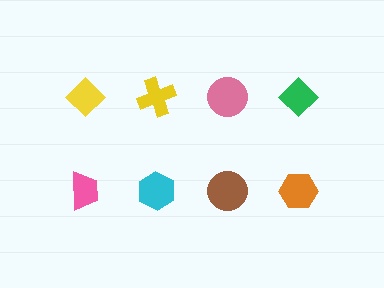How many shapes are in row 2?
4 shapes.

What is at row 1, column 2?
A yellow cross.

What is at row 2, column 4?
An orange hexagon.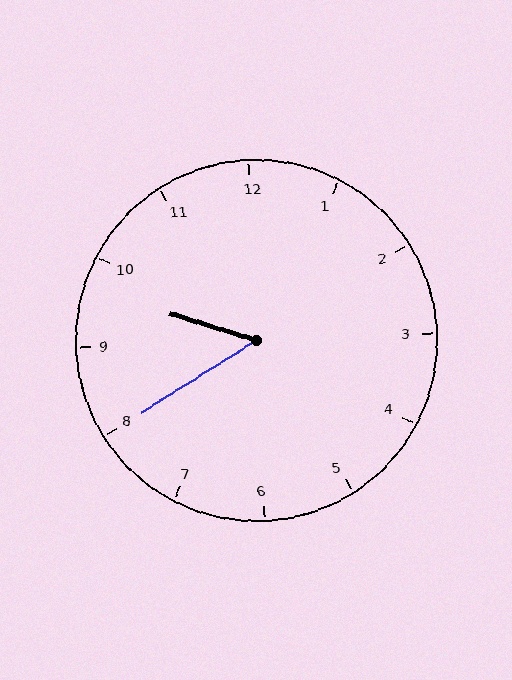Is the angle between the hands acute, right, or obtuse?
It is acute.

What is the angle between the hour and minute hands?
Approximately 50 degrees.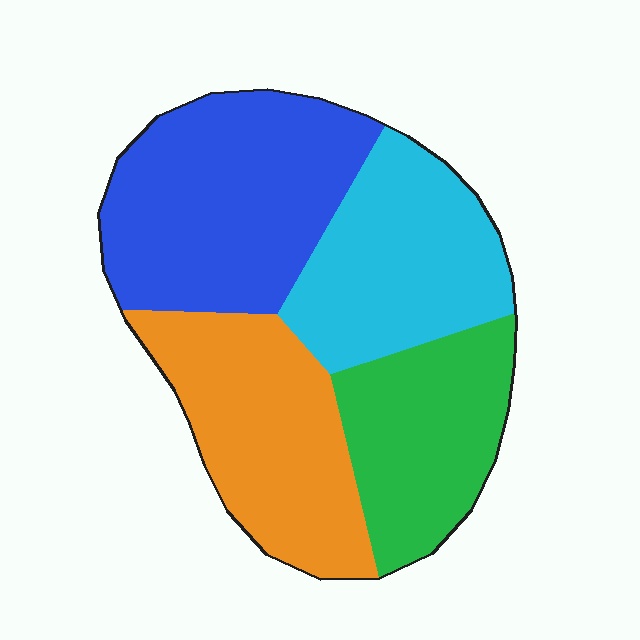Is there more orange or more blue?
Blue.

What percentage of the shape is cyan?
Cyan covers around 25% of the shape.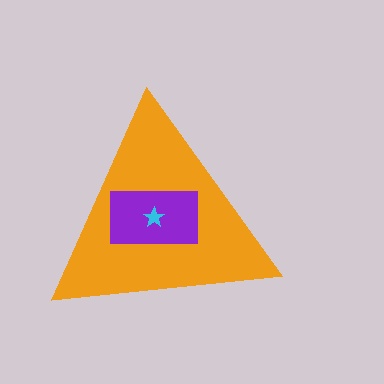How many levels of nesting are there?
3.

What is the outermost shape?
The orange triangle.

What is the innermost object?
The cyan star.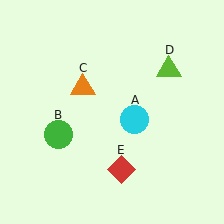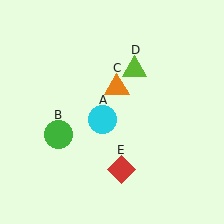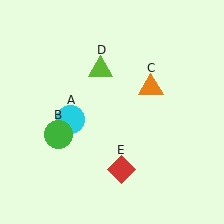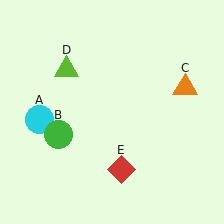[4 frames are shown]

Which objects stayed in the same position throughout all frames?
Green circle (object B) and red diamond (object E) remained stationary.